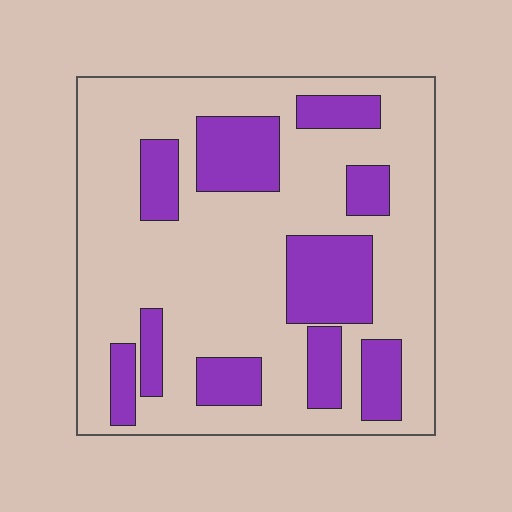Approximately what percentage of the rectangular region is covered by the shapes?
Approximately 30%.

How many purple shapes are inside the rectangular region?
10.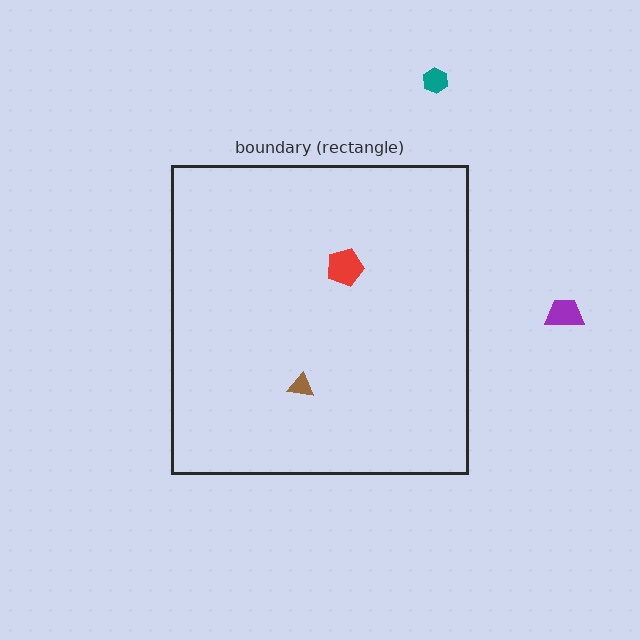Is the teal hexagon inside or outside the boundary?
Outside.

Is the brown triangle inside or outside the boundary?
Inside.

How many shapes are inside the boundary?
2 inside, 2 outside.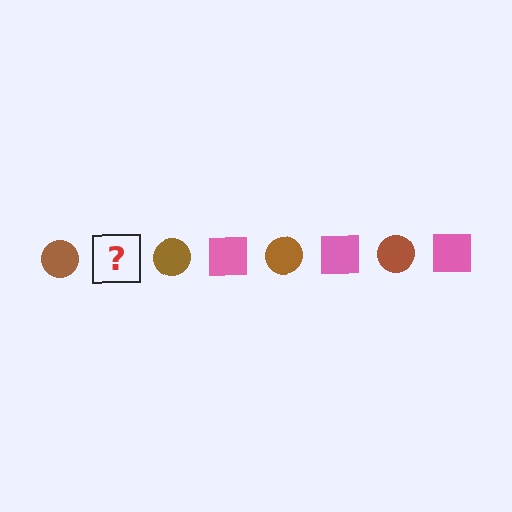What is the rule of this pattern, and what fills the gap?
The rule is that the pattern alternates between brown circle and pink square. The gap should be filled with a pink square.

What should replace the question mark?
The question mark should be replaced with a pink square.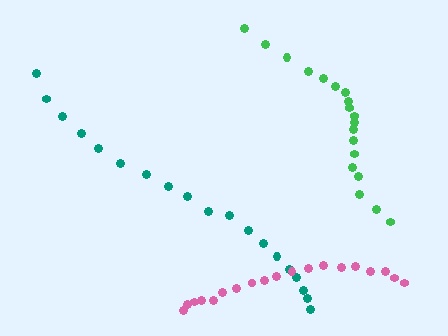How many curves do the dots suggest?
There are 3 distinct paths.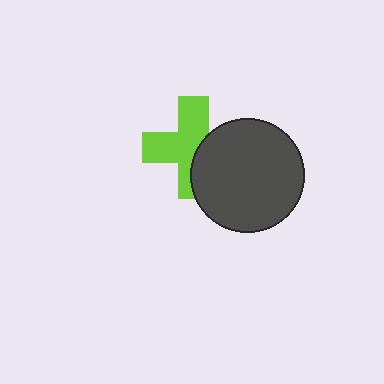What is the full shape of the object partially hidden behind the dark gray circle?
The partially hidden object is a lime cross.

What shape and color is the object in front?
The object in front is a dark gray circle.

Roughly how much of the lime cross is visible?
About half of it is visible (roughly 62%).